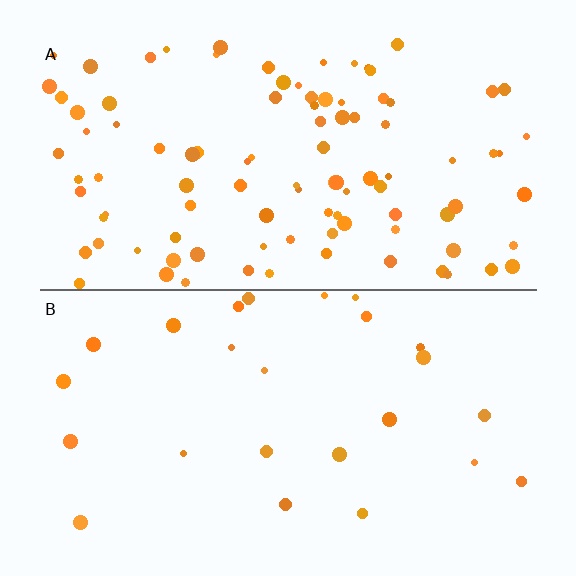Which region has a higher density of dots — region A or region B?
A (the top).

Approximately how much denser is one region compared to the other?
Approximately 3.9× — region A over region B.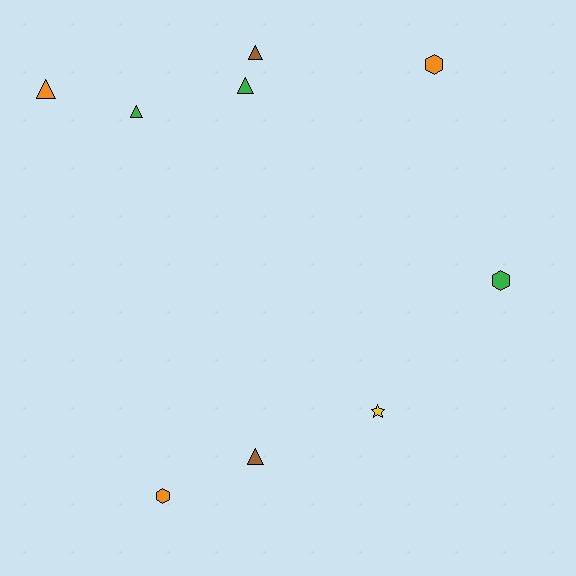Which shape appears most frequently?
Triangle, with 5 objects.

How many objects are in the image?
There are 9 objects.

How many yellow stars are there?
There is 1 yellow star.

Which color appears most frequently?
Orange, with 3 objects.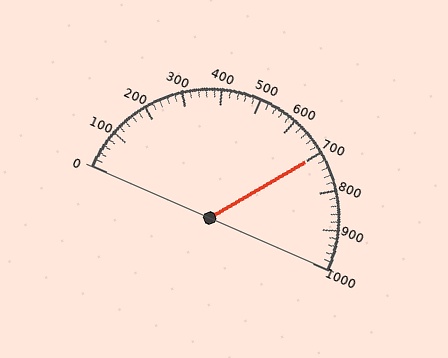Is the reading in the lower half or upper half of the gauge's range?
The reading is in the upper half of the range (0 to 1000).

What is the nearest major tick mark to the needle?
The nearest major tick mark is 700.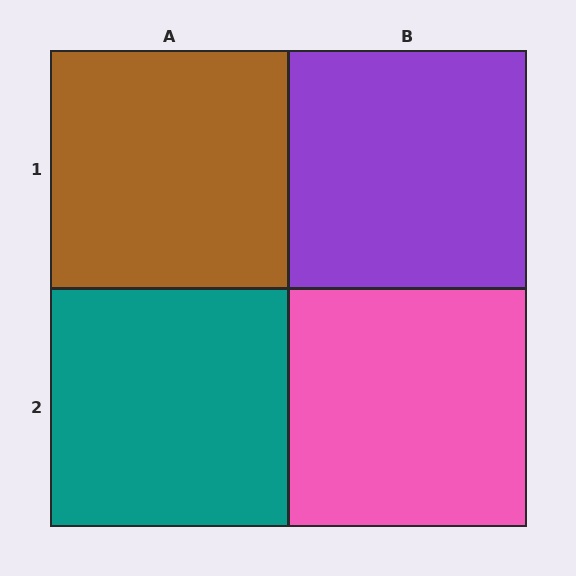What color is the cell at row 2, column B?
Pink.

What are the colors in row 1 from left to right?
Brown, purple.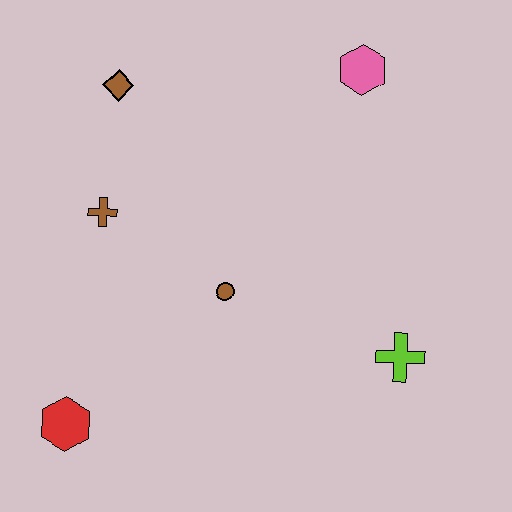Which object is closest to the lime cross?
The brown circle is closest to the lime cross.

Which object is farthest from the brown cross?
The lime cross is farthest from the brown cross.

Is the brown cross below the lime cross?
No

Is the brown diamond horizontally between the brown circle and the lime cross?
No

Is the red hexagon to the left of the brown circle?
Yes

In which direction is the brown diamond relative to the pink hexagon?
The brown diamond is to the left of the pink hexagon.